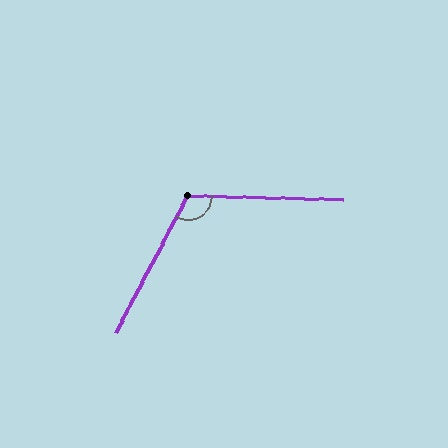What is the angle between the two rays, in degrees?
Approximately 116 degrees.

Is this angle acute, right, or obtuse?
It is obtuse.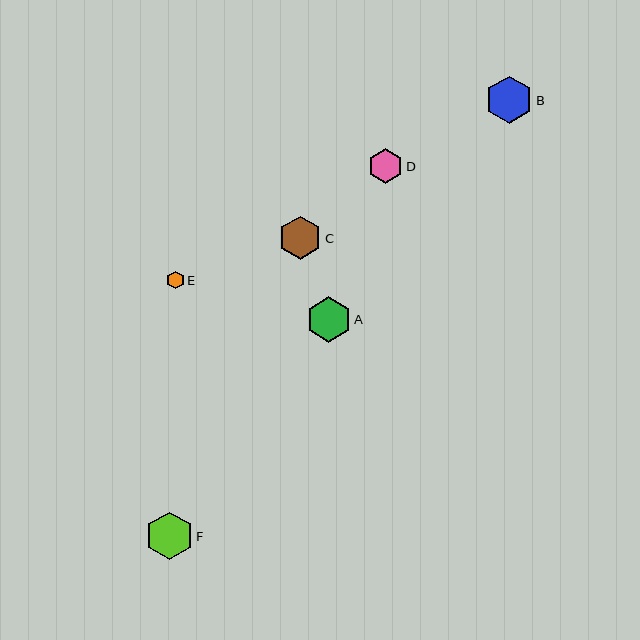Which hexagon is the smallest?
Hexagon E is the smallest with a size of approximately 18 pixels.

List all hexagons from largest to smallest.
From largest to smallest: F, B, A, C, D, E.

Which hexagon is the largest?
Hexagon F is the largest with a size of approximately 48 pixels.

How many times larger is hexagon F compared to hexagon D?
Hexagon F is approximately 1.4 times the size of hexagon D.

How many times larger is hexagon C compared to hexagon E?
Hexagon C is approximately 2.4 times the size of hexagon E.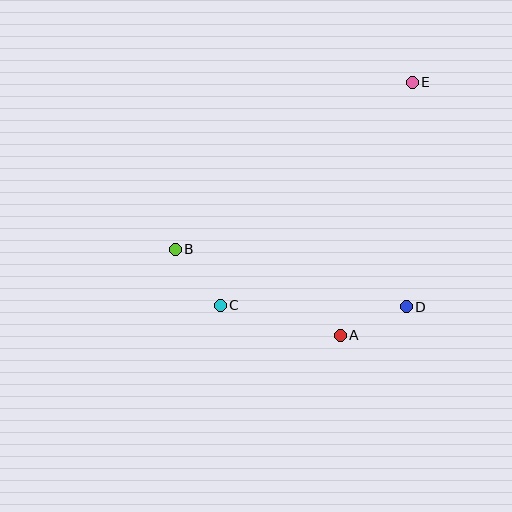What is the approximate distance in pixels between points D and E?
The distance between D and E is approximately 225 pixels.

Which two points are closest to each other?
Points B and C are closest to each other.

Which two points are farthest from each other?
Points C and E are farthest from each other.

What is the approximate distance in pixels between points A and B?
The distance between A and B is approximately 186 pixels.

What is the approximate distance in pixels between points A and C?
The distance between A and C is approximately 124 pixels.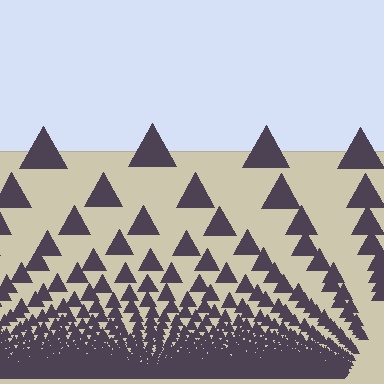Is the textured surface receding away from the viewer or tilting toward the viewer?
The surface appears to tilt toward the viewer. Texture elements get larger and sparser toward the top.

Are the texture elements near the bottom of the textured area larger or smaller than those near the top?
Smaller. The gradient is inverted — elements near the bottom are smaller and denser.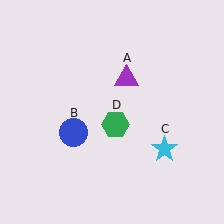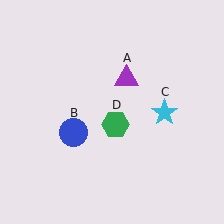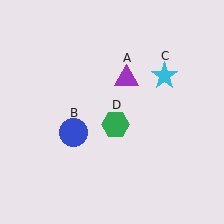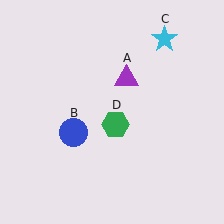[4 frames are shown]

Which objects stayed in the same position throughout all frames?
Purple triangle (object A) and blue circle (object B) and green hexagon (object D) remained stationary.